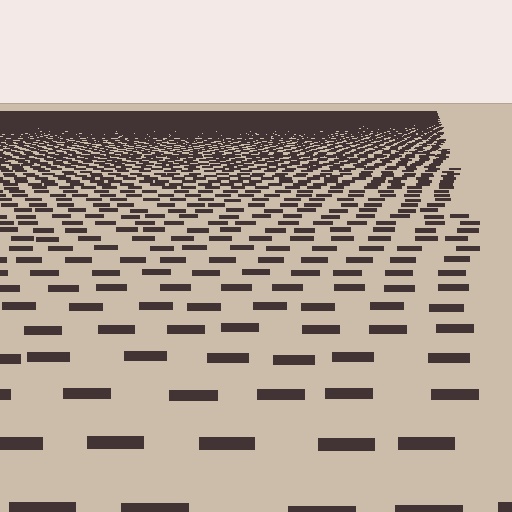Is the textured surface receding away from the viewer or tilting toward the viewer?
The surface is receding away from the viewer. Texture elements get smaller and denser toward the top.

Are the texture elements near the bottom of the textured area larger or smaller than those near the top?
Larger. Near the bottom, elements are closer to the viewer and appear at a bigger on-screen size.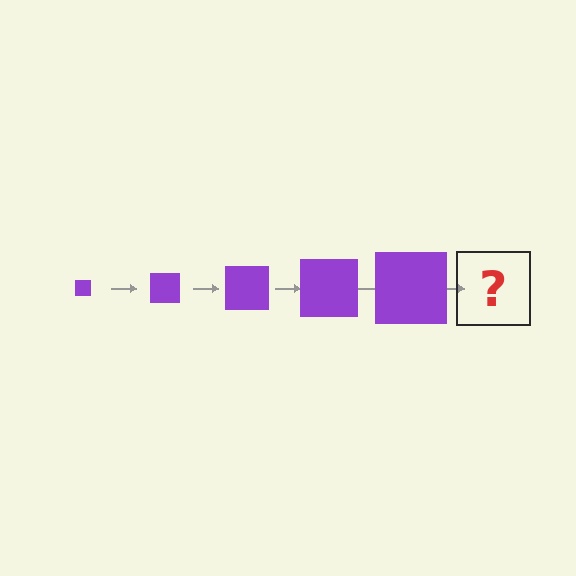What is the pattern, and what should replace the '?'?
The pattern is that the square gets progressively larger each step. The '?' should be a purple square, larger than the previous one.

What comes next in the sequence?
The next element should be a purple square, larger than the previous one.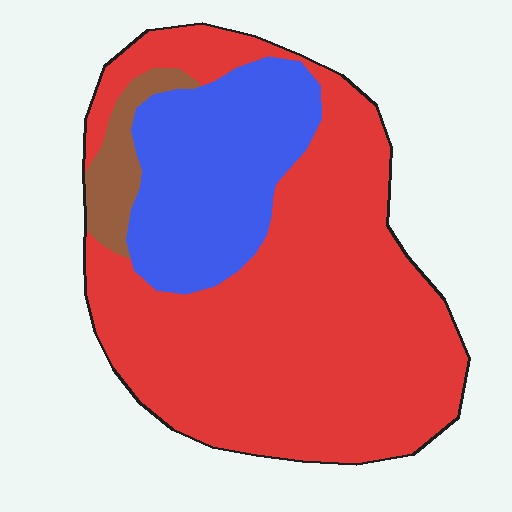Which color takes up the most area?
Red, at roughly 70%.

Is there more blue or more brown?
Blue.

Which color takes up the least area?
Brown, at roughly 5%.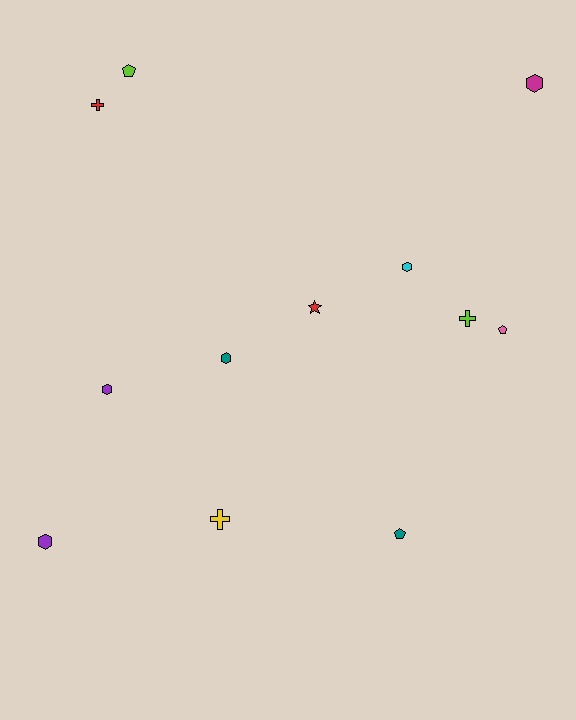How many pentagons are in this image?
There are 3 pentagons.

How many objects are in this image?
There are 12 objects.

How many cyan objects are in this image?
There is 1 cyan object.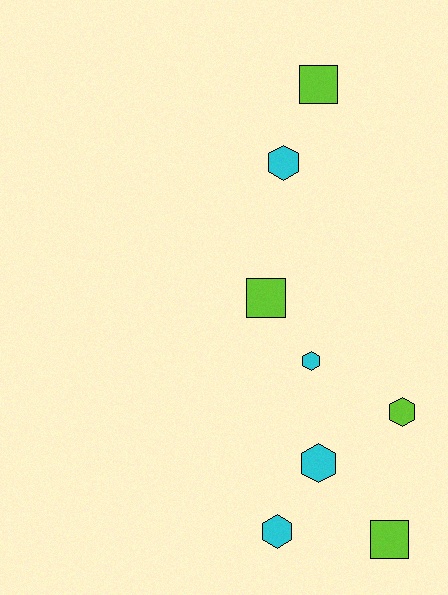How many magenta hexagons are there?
There are no magenta hexagons.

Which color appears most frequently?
Lime, with 4 objects.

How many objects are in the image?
There are 8 objects.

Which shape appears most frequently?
Hexagon, with 5 objects.